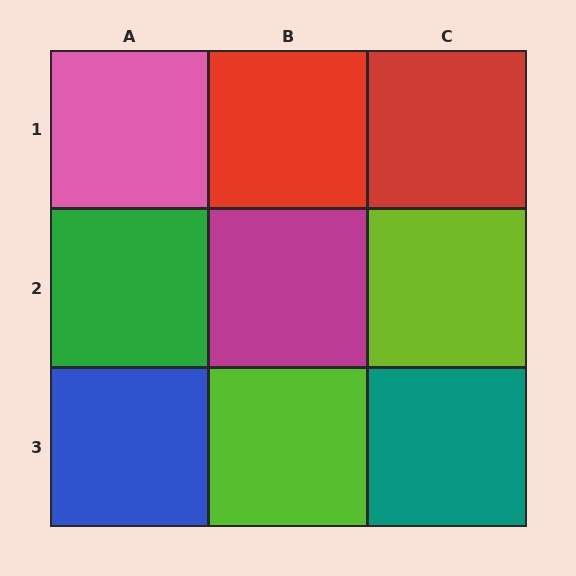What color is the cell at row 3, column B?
Lime.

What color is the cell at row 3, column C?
Teal.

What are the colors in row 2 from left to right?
Green, magenta, lime.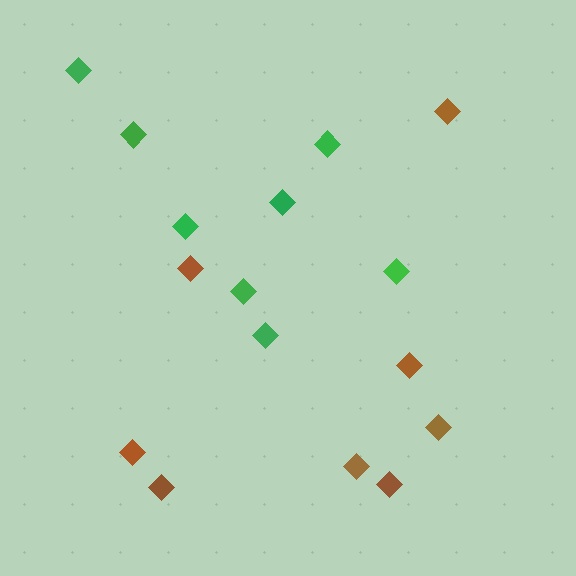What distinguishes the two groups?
There are 2 groups: one group of green diamonds (8) and one group of brown diamonds (8).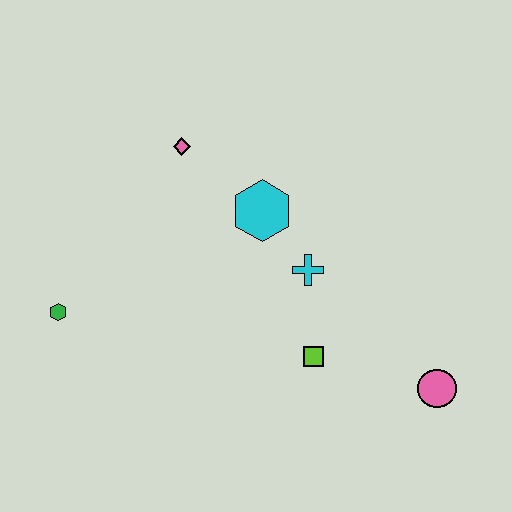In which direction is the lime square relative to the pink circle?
The lime square is to the left of the pink circle.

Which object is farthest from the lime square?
The green hexagon is farthest from the lime square.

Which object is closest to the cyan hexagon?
The cyan cross is closest to the cyan hexagon.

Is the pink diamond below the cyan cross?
No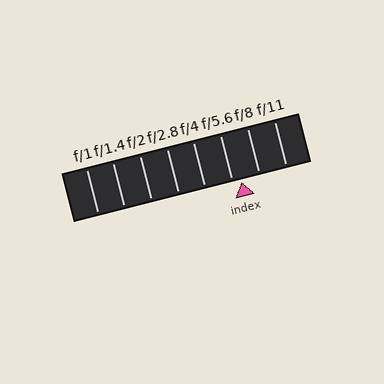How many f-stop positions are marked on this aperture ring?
There are 8 f-stop positions marked.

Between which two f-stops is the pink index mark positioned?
The index mark is between f/5.6 and f/8.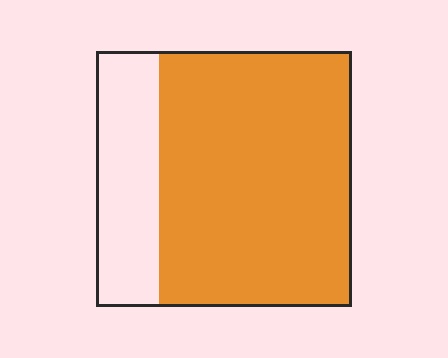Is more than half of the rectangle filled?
Yes.